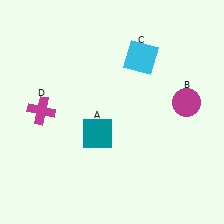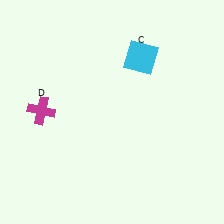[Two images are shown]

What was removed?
The magenta circle (B), the teal square (A) were removed in Image 2.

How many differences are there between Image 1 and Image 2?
There are 2 differences between the two images.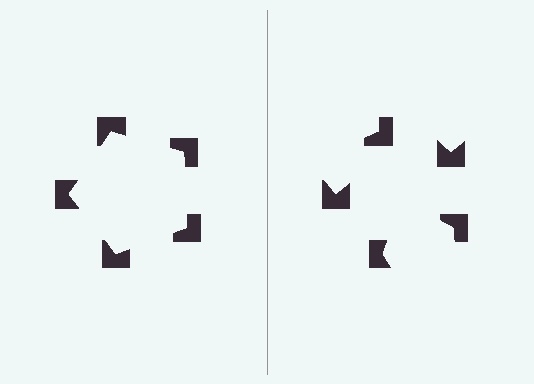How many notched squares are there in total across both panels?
10 — 5 on each side.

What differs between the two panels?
The notched squares are positioned identically on both sides; only the wedge orientations differ. On the left they align to a pentagon; on the right they are misaligned.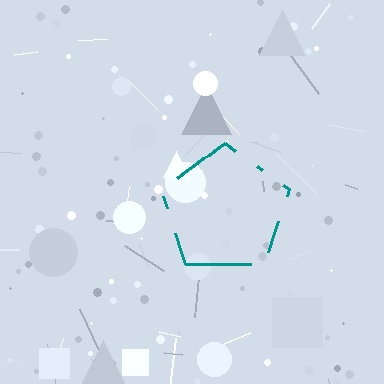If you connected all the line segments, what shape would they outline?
They would outline a pentagon.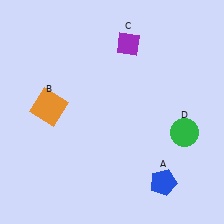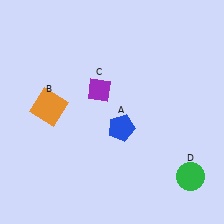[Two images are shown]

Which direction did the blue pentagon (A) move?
The blue pentagon (A) moved up.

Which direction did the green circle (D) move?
The green circle (D) moved down.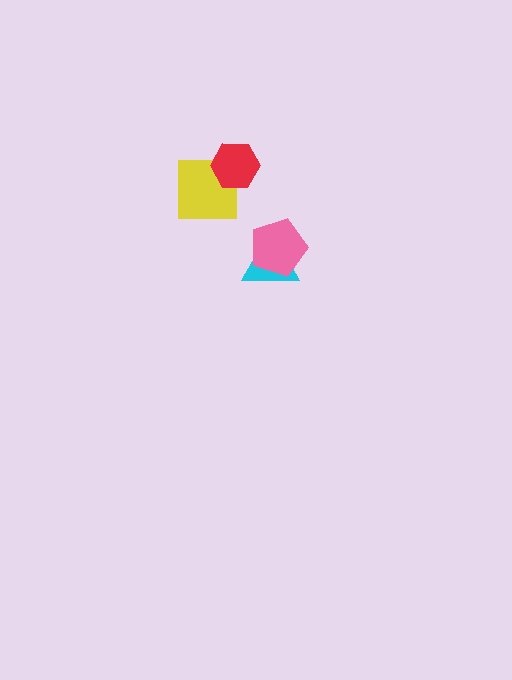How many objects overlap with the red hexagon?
1 object overlaps with the red hexagon.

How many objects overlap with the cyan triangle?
1 object overlaps with the cyan triangle.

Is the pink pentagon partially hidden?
No, no other shape covers it.